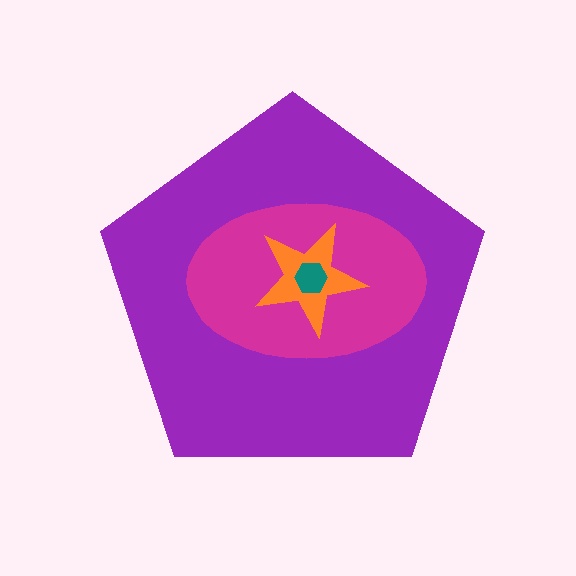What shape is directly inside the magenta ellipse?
The orange star.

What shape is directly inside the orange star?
The teal hexagon.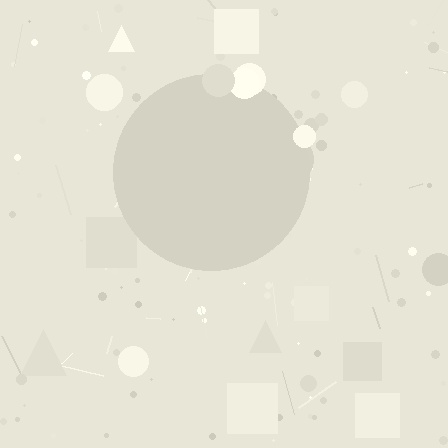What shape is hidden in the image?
A circle is hidden in the image.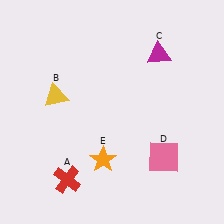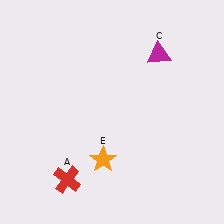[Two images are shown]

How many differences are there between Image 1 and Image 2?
There are 2 differences between the two images.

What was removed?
The yellow triangle (B), the pink square (D) were removed in Image 2.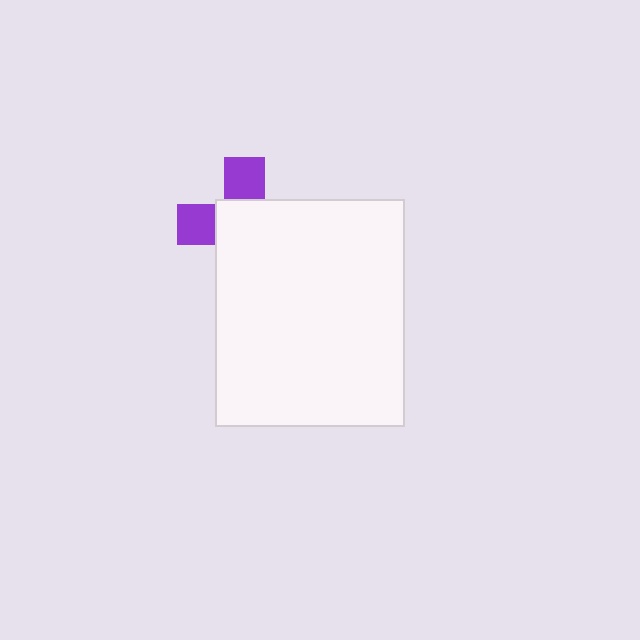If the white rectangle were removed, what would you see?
You would see the complete purple cross.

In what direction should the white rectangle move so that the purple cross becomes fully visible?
The white rectangle should move toward the lower-right. That is the shortest direction to clear the overlap and leave the purple cross fully visible.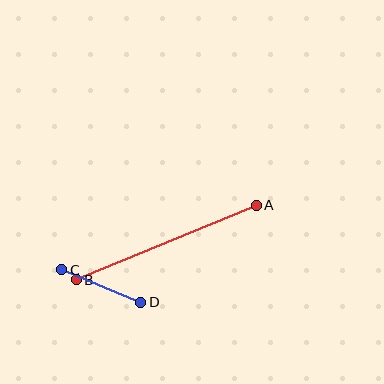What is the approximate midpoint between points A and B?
The midpoint is at approximately (166, 242) pixels.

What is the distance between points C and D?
The distance is approximately 86 pixels.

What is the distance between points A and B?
The distance is approximately 195 pixels.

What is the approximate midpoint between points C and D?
The midpoint is at approximately (101, 286) pixels.